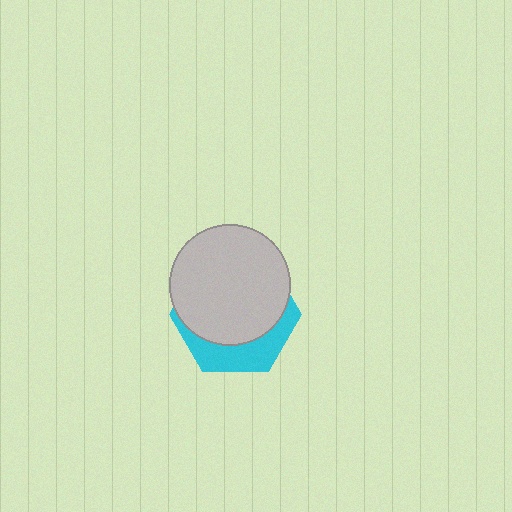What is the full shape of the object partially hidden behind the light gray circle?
The partially hidden object is a cyan hexagon.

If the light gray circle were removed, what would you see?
You would see the complete cyan hexagon.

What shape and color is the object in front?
The object in front is a light gray circle.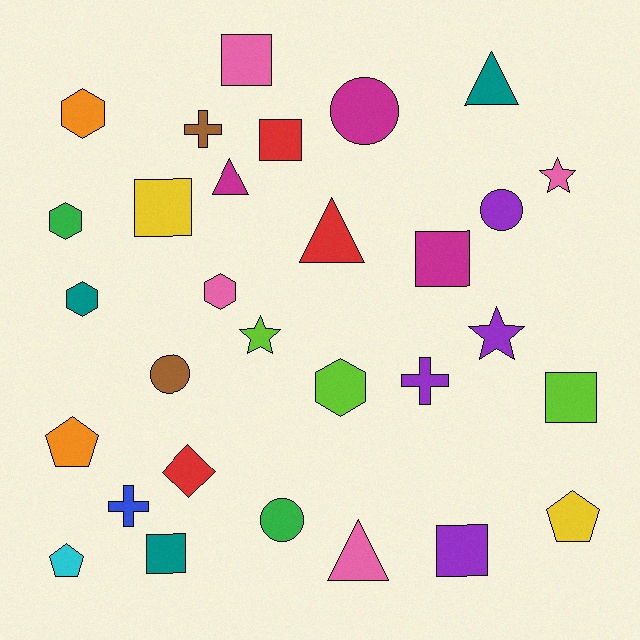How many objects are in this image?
There are 30 objects.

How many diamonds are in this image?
There is 1 diamond.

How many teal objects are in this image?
There are 3 teal objects.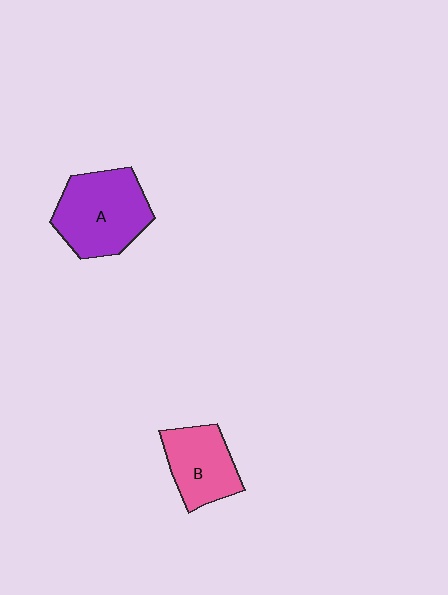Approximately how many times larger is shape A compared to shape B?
Approximately 1.4 times.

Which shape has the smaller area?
Shape B (pink).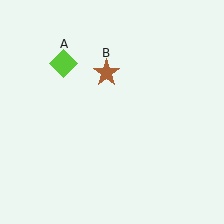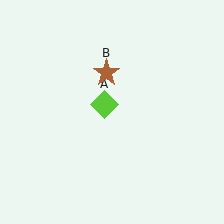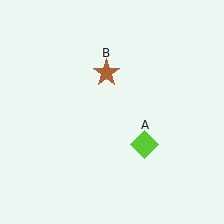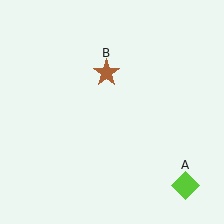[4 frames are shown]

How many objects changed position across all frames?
1 object changed position: lime diamond (object A).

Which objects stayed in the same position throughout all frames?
Brown star (object B) remained stationary.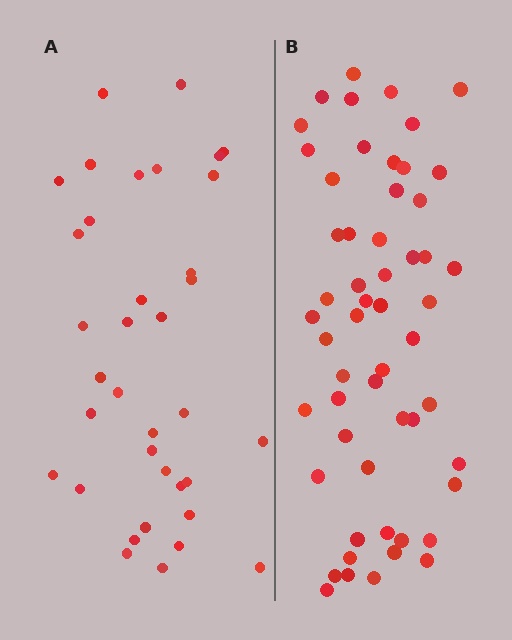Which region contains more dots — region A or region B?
Region B (the right region) has more dots.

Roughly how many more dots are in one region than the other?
Region B has approximately 20 more dots than region A.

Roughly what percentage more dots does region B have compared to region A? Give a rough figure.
About 55% more.